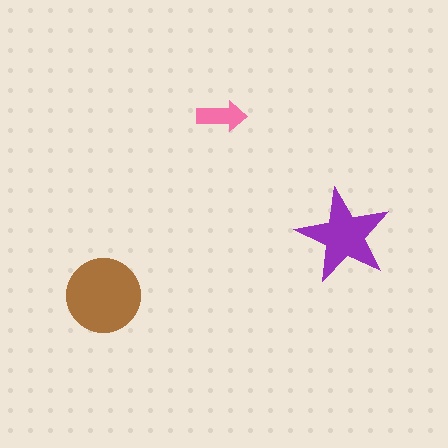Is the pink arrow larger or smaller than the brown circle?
Smaller.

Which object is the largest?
The brown circle.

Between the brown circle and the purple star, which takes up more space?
The brown circle.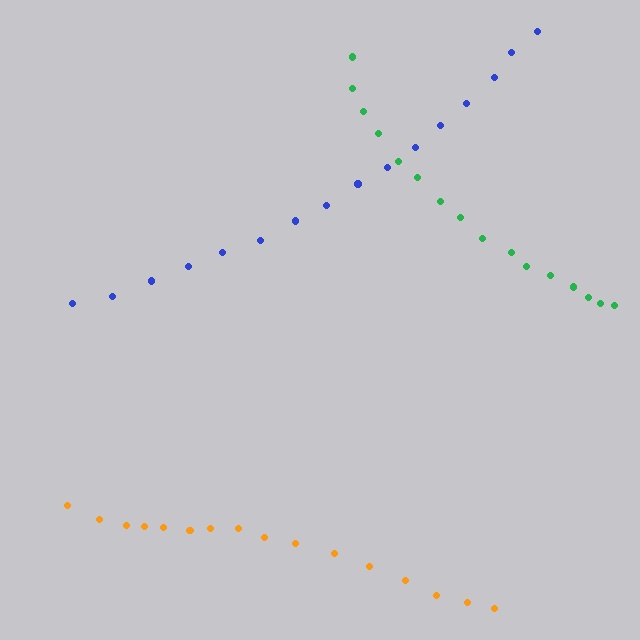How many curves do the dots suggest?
There are 3 distinct paths.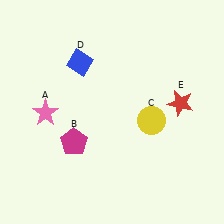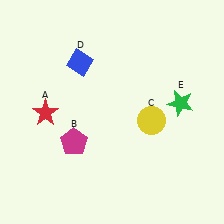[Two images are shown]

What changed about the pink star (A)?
In Image 1, A is pink. In Image 2, it changed to red.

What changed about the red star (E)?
In Image 1, E is red. In Image 2, it changed to green.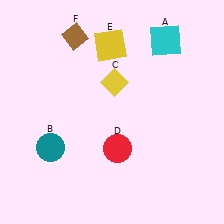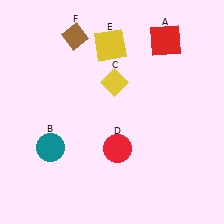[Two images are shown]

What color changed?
The square (A) changed from cyan in Image 1 to red in Image 2.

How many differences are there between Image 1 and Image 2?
There is 1 difference between the two images.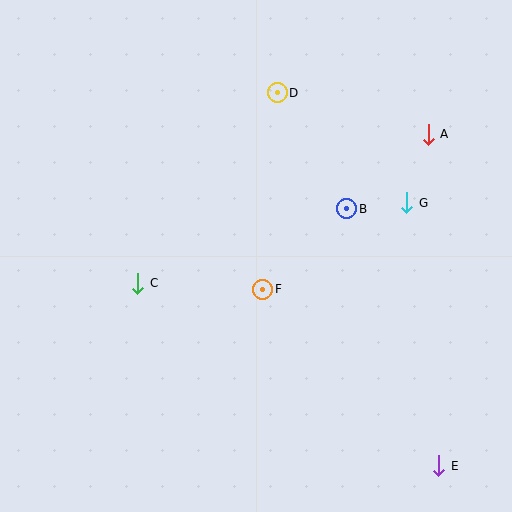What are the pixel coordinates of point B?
Point B is at (347, 209).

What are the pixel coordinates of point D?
Point D is at (277, 93).